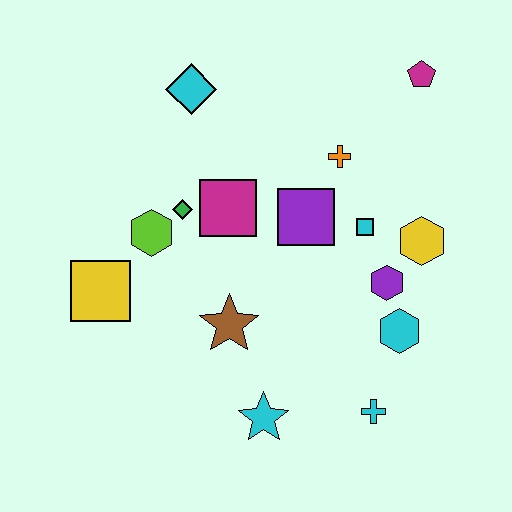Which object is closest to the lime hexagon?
The green diamond is closest to the lime hexagon.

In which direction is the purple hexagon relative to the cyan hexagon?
The purple hexagon is above the cyan hexagon.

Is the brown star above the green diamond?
No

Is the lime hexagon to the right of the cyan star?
No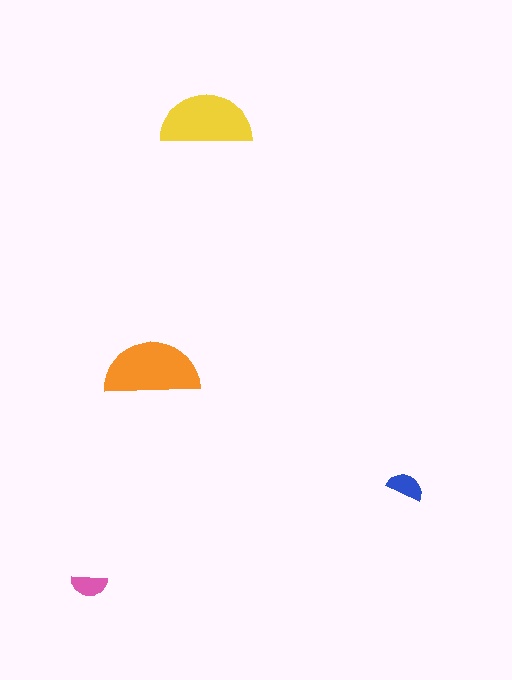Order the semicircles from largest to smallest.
the orange one, the yellow one, the blue one, the pink one.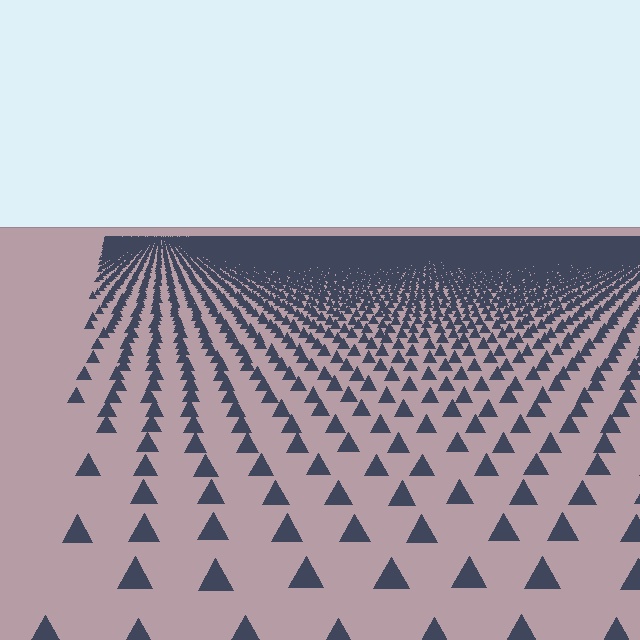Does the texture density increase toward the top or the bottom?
Density increases toward the top.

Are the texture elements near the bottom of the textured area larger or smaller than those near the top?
Larger. Near the bottom, elements are closer to the viewer and appear at a bigger on-screen size.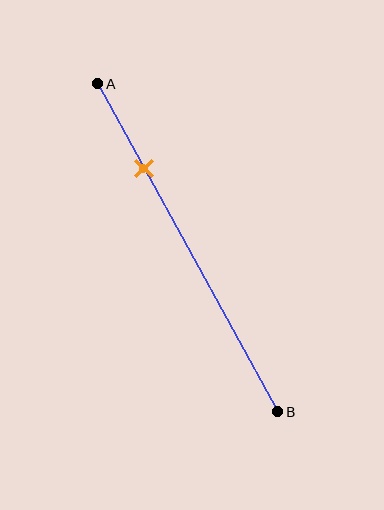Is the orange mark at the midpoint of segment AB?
No, the mark is at about 25% from A, not at the 50% midpoint.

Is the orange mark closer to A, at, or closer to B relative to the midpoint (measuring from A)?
The orange mark is closer to point A than the midpoint of segment AB.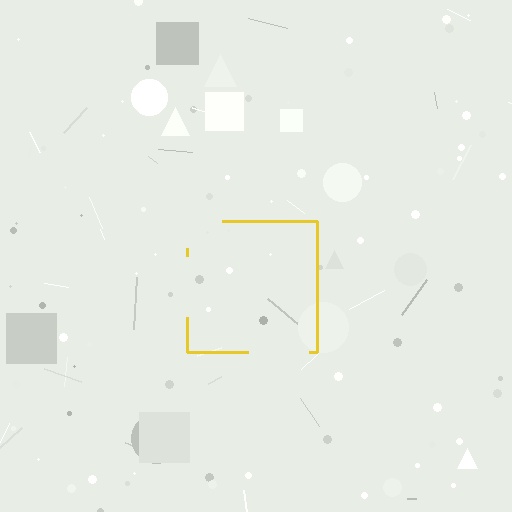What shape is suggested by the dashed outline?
The dashed outline suggests a square.